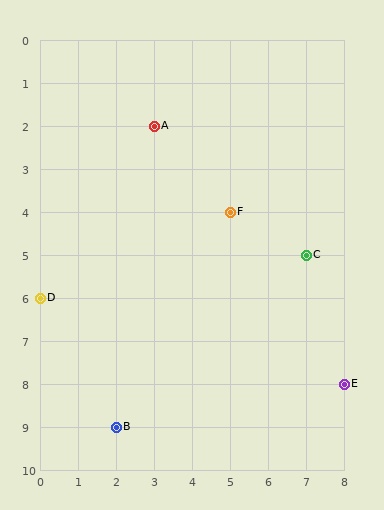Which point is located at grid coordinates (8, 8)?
Point E is at (8, 8).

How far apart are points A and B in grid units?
Points A and B are 1 column and 7 rows apart (about 7.1 grid units diagonally).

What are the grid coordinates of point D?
Point D is at grid coordinates (0, 6).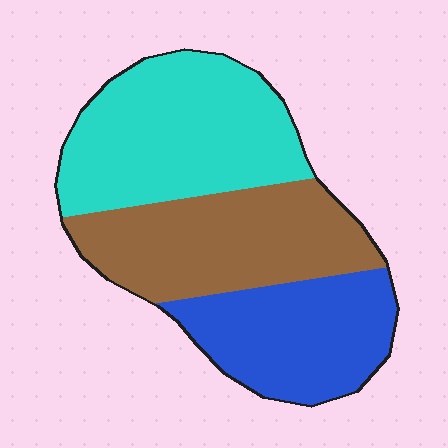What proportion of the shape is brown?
Brown covers 34% of the shape.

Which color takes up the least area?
Blue, at roughly 30%.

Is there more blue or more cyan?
Cyan.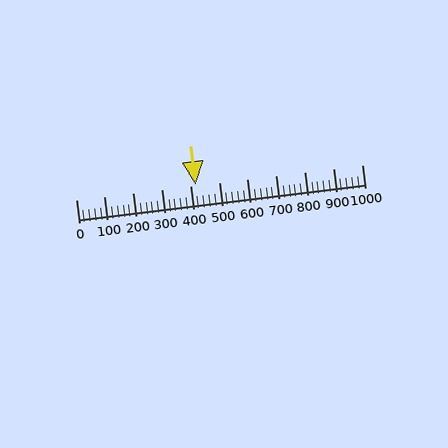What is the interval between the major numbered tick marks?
The major tick marks are spaced 100 units apart.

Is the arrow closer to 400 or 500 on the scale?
The arrow is closer to 400.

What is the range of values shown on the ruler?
The ruler shows values from 0 to 1000.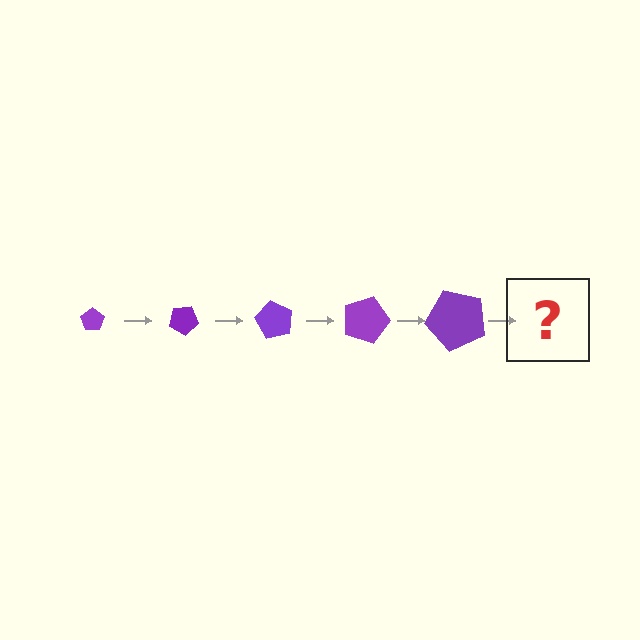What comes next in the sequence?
The next element should be a pentagon, larger than the previous one and rotated 150 degrees from the start.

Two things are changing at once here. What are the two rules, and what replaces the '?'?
The two rules are that the pentagon grows larger each step and it rotates 30 degrees each step. The '?' should be a pentagon, larger than the previous one and rotated 150 degrees from the start.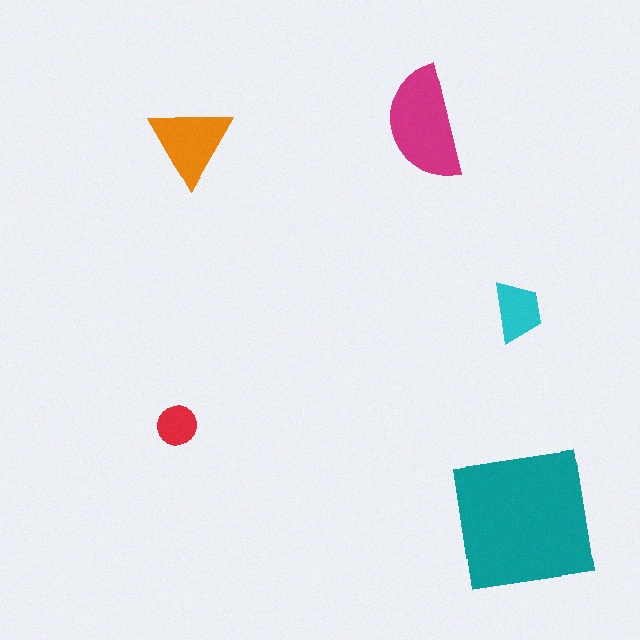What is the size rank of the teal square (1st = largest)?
1st.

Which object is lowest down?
The teal square is bottommost.